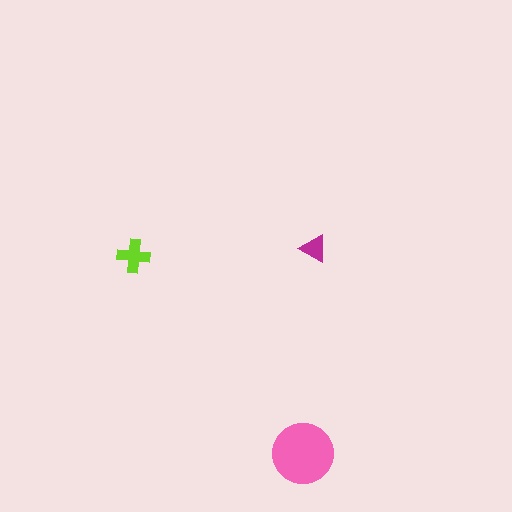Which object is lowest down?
The pink circle is bottommost.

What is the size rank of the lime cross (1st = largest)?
2nd.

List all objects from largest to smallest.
The pink circle, the lime cross, the magenta triangle.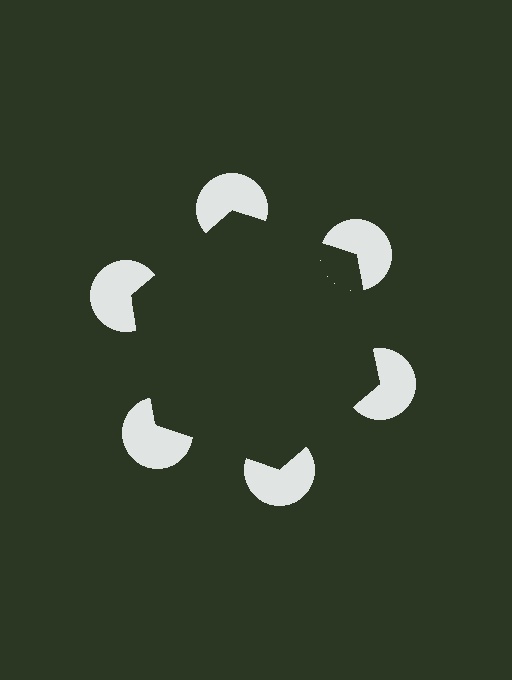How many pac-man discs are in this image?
There are 6 — one at each vertex of the illusory hexagon.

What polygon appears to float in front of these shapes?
An illusory hexagon — its edges are inferred from the aligned wedge cuts in the pac-man discs, not physically drawn.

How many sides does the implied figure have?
6 sides.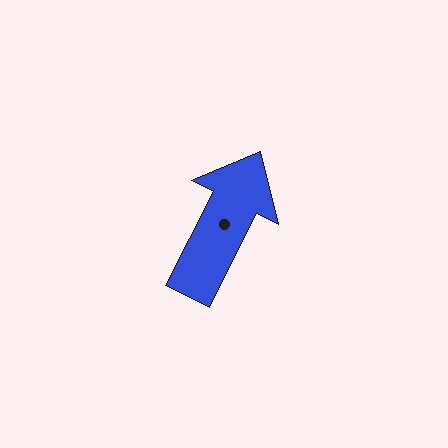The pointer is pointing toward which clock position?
Roughly 1 o'clock.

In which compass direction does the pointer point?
Northeast.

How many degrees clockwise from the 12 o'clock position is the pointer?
Approximately 27 degrees.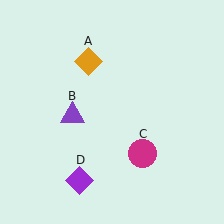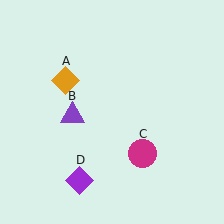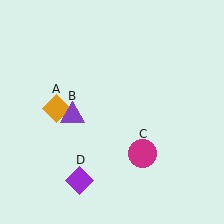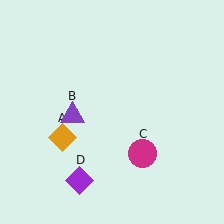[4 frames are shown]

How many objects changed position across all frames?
1 object changed position: orange diamond (object A).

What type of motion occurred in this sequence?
The orange diamond (object A) rotated counterclockwise around the center of the scene.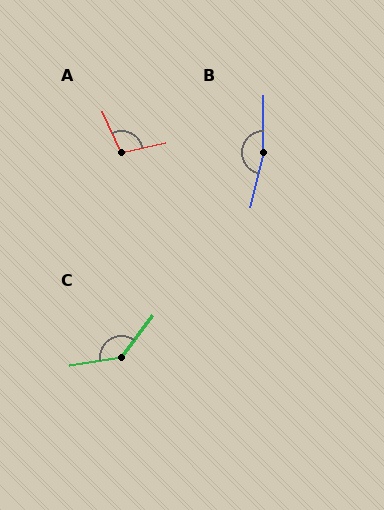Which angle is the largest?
B, at approximately 167 degrees.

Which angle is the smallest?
A, at approximately 102 degrees.